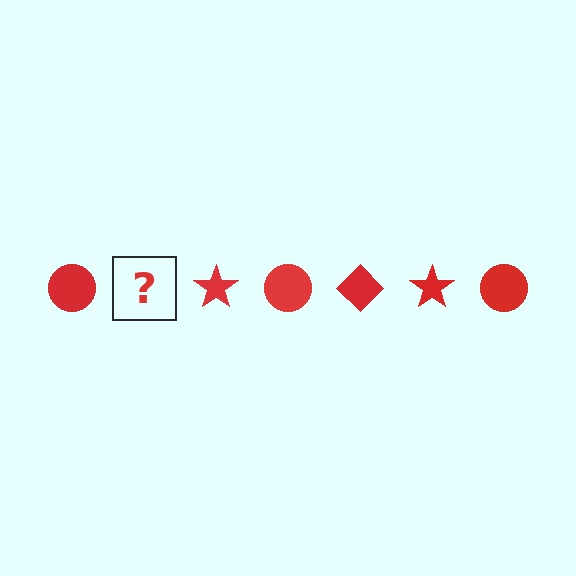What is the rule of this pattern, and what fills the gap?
The rule is that the pattern cycles through circle, diamond, star shapes in red. The gap should be filled with a red diamond.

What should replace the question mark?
The question mark should be replaced with a red diamond.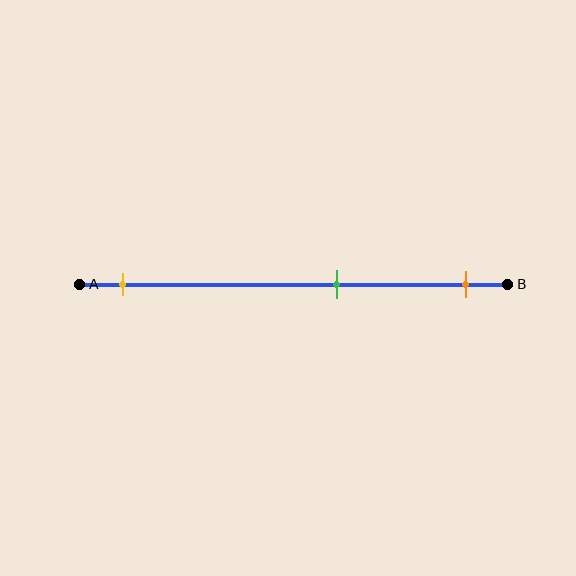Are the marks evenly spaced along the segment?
No, the marks are not evenly spaced.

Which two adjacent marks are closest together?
The green and orange marks are the closest adjacent pair.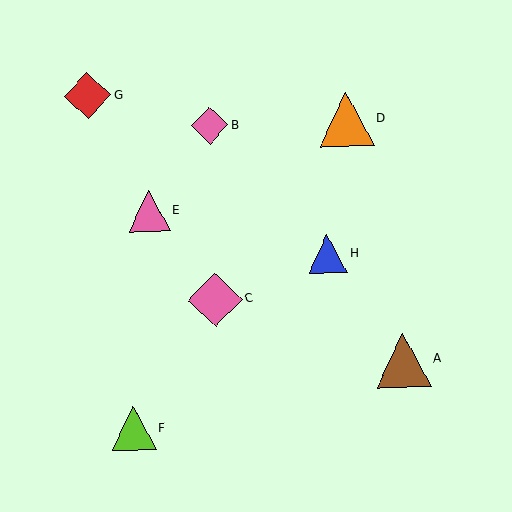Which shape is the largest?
The orange triangle (labeled D) is the largest.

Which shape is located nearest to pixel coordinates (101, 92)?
The red diamond (labeled G) at (87, 96) is nearest to that location.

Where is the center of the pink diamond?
The center of the pink diamond is at (215, 300).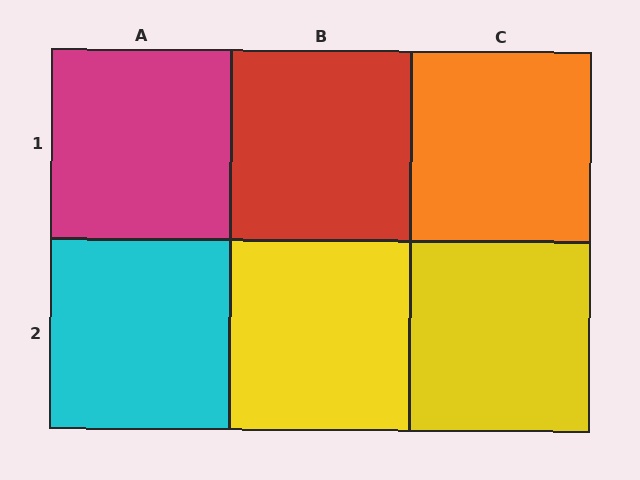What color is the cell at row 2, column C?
Yellow.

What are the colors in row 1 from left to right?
Magenta, red, orange.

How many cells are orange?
1 cell is orange.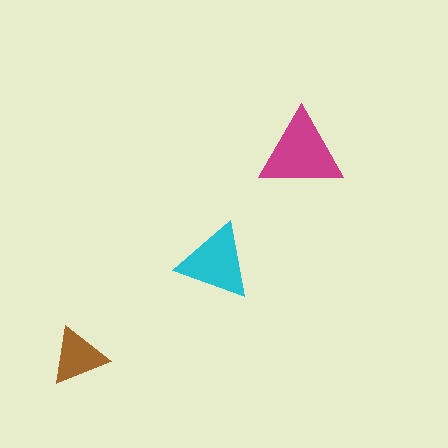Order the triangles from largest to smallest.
the magenta one, the cyan one, the brown one.